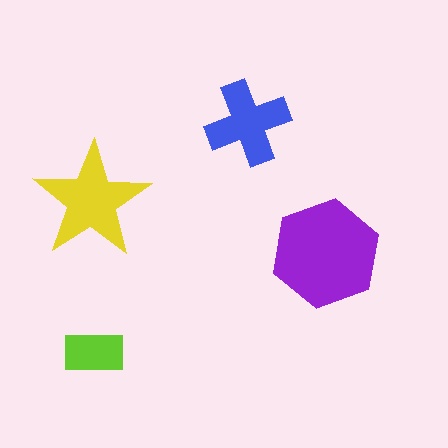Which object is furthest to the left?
The yellow star is leftmost.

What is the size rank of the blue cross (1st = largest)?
3rd.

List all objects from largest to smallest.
The purple hexagon, the yellow star, the blue cross, the lime rectangle.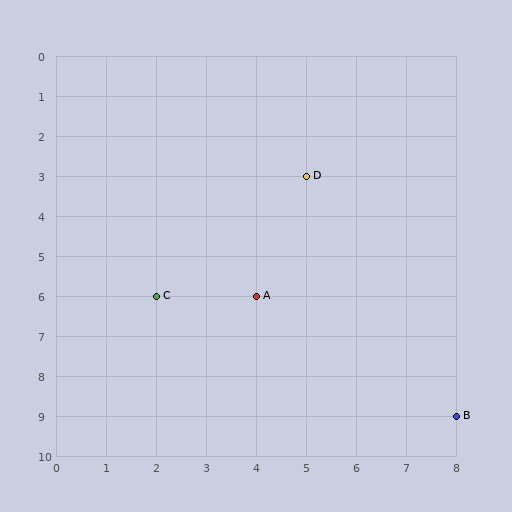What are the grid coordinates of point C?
Point C is at grid coordinates (2, 6).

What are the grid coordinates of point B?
Point B is at grid coordinates (8, 9).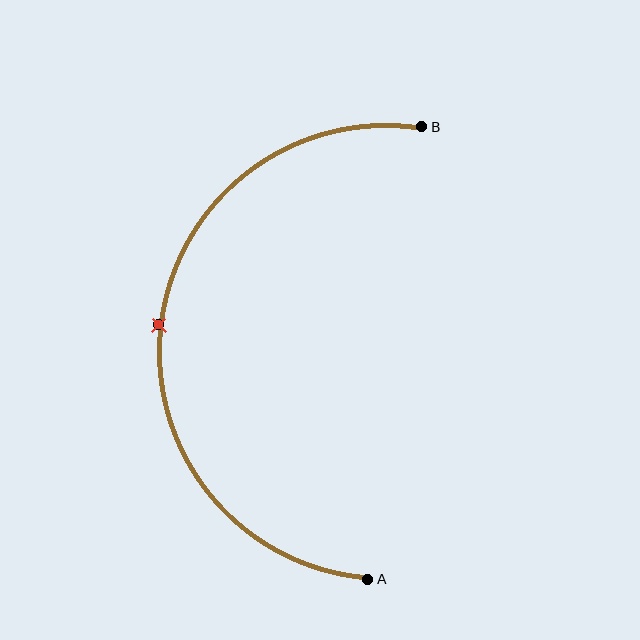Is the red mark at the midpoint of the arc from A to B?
Yes. The red mark lies on the arc at equal arc-length from both A and B — it is the arc midpoint.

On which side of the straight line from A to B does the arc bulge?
The arc bulges to the left of the straight line connecting A and B.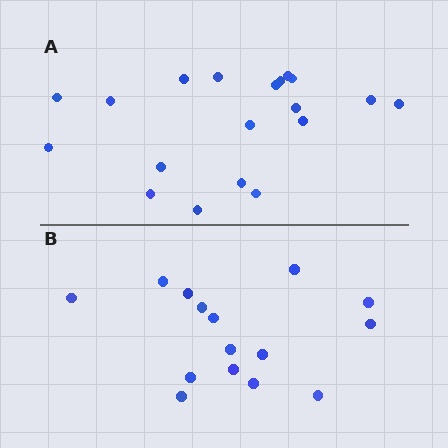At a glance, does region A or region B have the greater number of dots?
Region A (the top region) has more dots.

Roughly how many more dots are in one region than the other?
Region A has about 4 more dots than region B.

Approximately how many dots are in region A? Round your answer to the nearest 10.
About 20 dots. (The exact count is 19, which rounds to 20.)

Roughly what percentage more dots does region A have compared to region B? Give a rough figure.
About 25% more.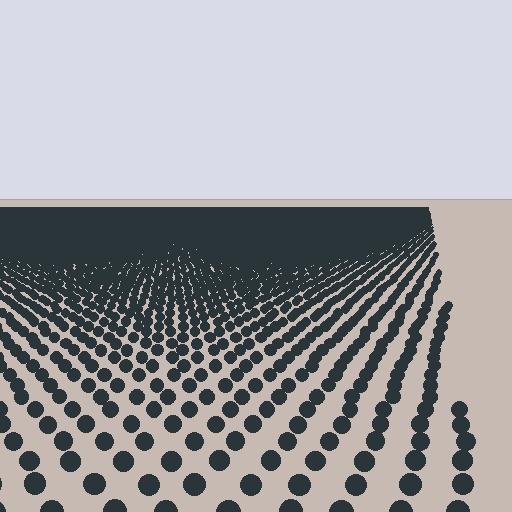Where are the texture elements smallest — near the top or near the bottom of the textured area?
Near the top.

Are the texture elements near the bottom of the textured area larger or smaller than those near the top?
Larger. Near the bottom, elements are closer to the viewer and appear at a bigger on-screen size.